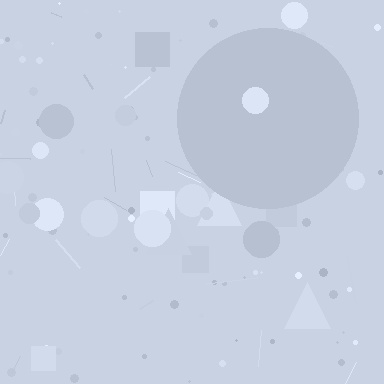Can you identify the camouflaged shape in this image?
The camouflaged shape is a circle.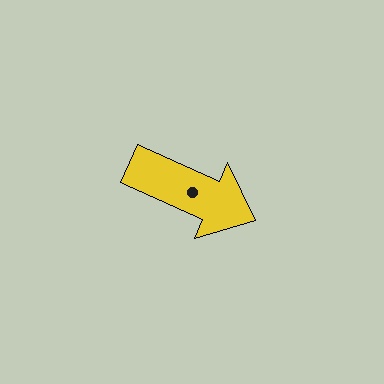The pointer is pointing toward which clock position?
Roughly 4 o'clock.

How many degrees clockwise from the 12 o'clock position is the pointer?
Approximately 114 degrees.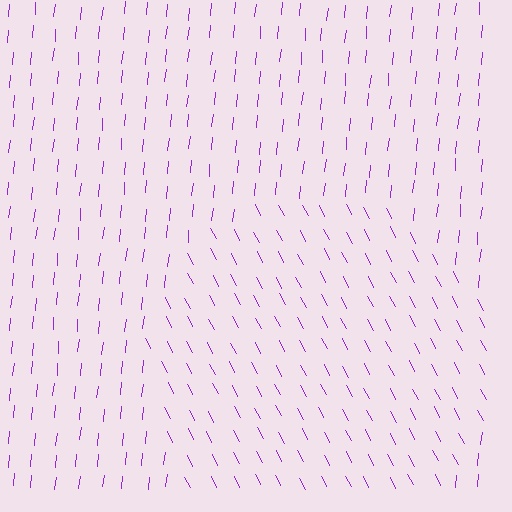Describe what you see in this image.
The image is filled with small purple line segments. A circle region in the image has lines oriented differently from the surrounding lines, creating a visible texture boundary.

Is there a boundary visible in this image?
Yes, there is a texture boundary formed by a change in line orientation.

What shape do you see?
I see a circle.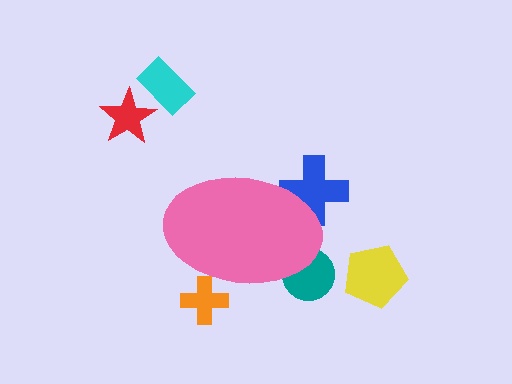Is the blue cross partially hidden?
Yes, the blue cross is partially hidden behind the pink ellipse.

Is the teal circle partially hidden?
Yes, the teal circle is partially hidden behind the pink ellipse.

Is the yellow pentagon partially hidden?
No, the yellow pentagon is fully visible.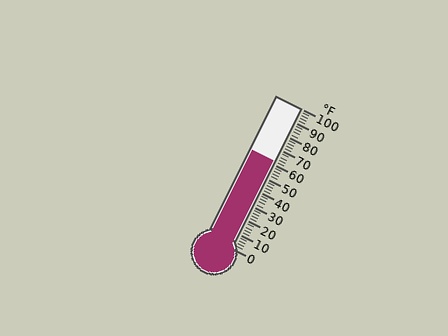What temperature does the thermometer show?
The thermometer shows approximately 62°F.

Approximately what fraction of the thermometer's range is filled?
The thermometer is filled to approximately 60% of its range.